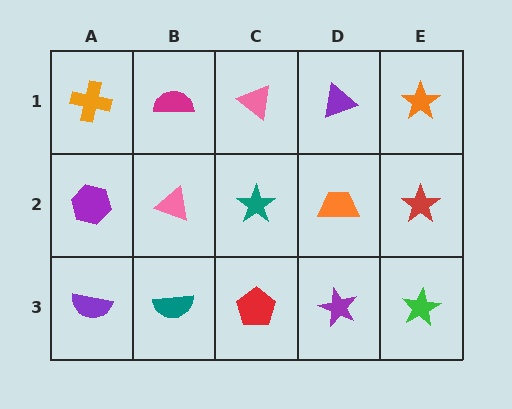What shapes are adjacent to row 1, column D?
An orange trapezoid (row 2, column D), a pink triangle (row 1, column C), an orange star (row 1, column E).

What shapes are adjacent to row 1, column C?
A teal star (row 2, column C), a magenta semicircle (row 1, column B), a purple triangle (row 1, column D).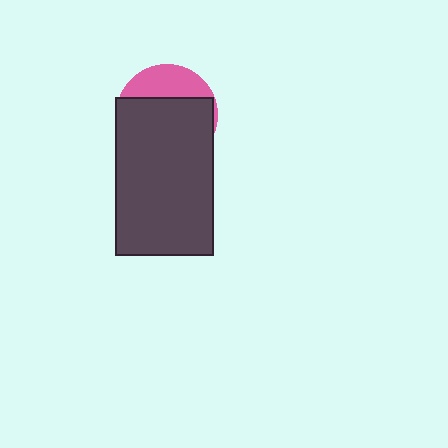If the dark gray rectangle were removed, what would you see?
You would see the complete pink circle.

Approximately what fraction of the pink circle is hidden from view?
Roughly 70% of the pink circle is hidden behind the dark gray rectangle.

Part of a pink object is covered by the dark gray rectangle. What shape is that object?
It is a circle.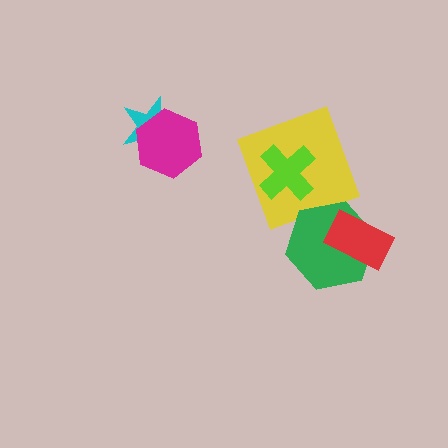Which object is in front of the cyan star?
The magenta hexagon is in front of the cyan star.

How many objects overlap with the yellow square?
2 objects overlap with the yellow square.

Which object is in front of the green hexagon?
The red rectangle is in front of the green hexagon.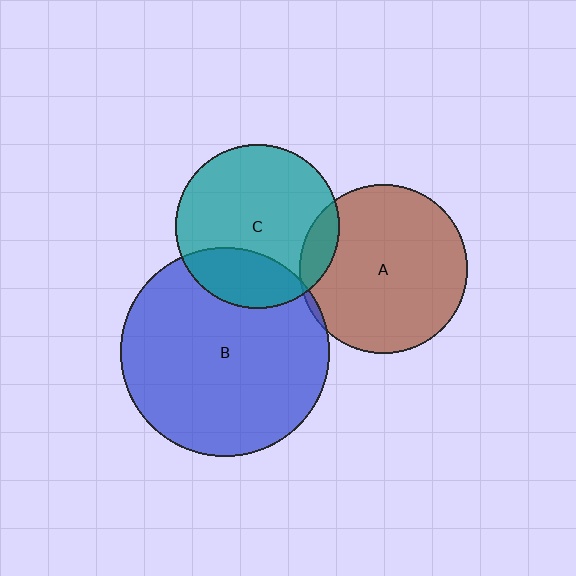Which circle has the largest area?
Circle B (blue).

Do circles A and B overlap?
Yes.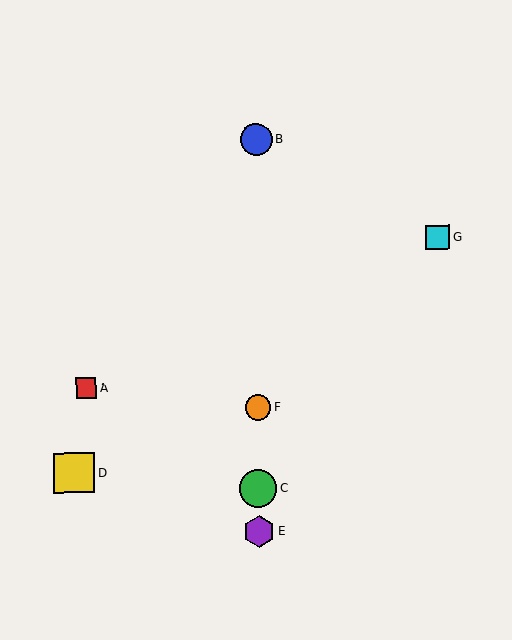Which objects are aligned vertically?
Objects B, C, E, F are aligned vertically.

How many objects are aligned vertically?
4 objects (B, C, E, F) are aligned vertically.